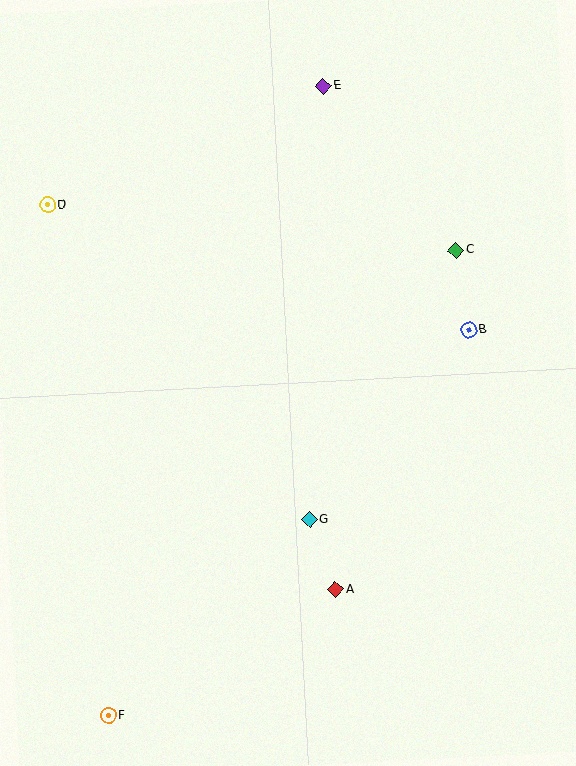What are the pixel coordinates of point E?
Point E is at (324, 86).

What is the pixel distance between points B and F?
The distance between B and F is 528 pixels.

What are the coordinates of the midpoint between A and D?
The midpoint between A and D is at (192, 397).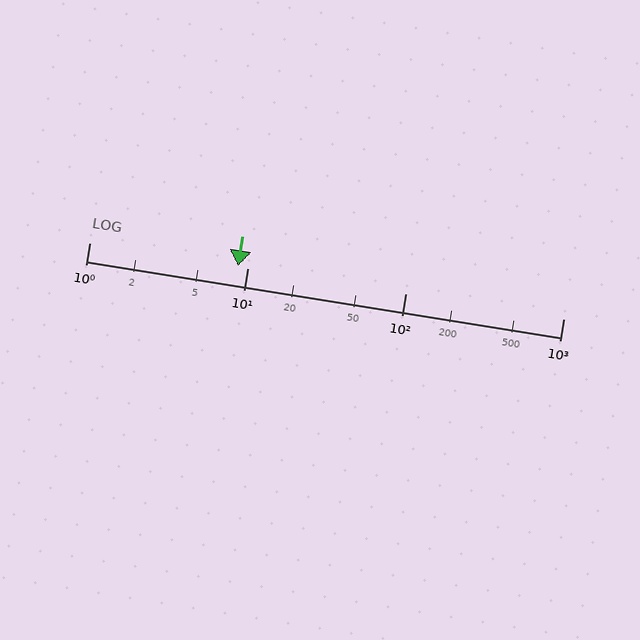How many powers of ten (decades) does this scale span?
The scale spans 3 decades, from 1 to 1000.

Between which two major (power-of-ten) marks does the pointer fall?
The pointer is between 1 and 10.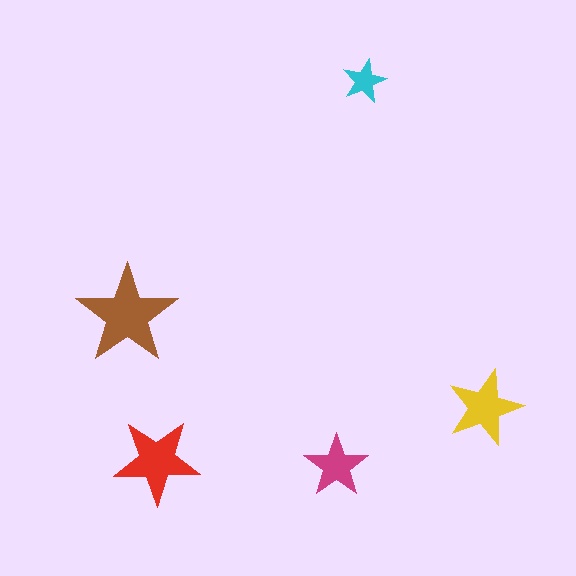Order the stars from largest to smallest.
the brown one, the red one, the yellow one, the magenta one, the cyan one.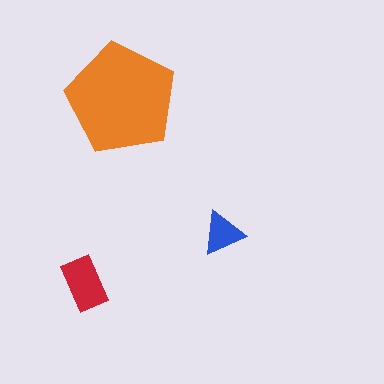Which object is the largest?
The orange pentagon.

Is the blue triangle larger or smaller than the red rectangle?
Smaller.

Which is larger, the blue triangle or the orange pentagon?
The orange pentagon.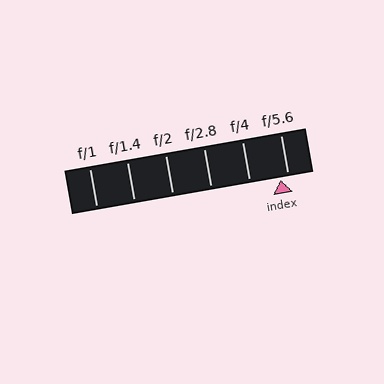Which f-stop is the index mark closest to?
The index mark is closest to f/5.6.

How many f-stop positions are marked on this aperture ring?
There are 6 f-stop positions marked.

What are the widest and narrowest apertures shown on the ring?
The widest aperture shown is f/1 and the narrowest is f/5.6.